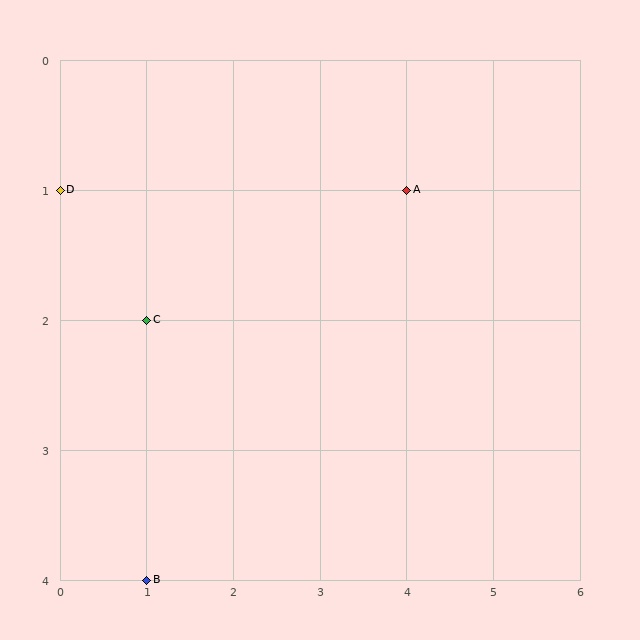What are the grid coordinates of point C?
Point C is at grid coordinates (1, 2).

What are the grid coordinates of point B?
Point B is at grid coordinates (1, 4).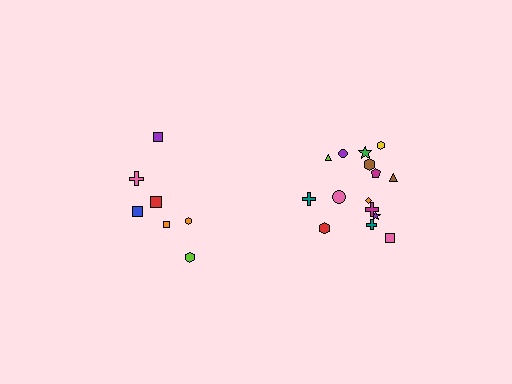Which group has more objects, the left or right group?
The right group.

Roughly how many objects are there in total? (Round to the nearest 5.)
Roughly 20 objects in total.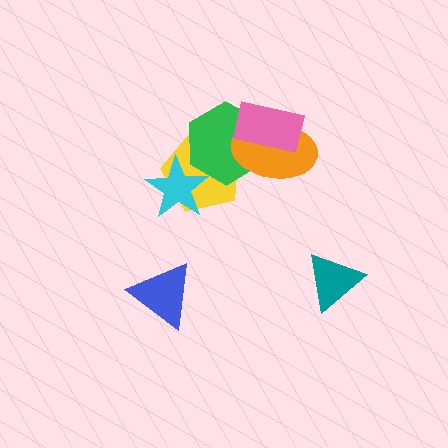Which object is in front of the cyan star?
The green hexagon is in front of the cyan star.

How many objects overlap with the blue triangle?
0 objects overlap with the blue triangle.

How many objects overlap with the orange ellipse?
3 objects overlap with the orange ellipse.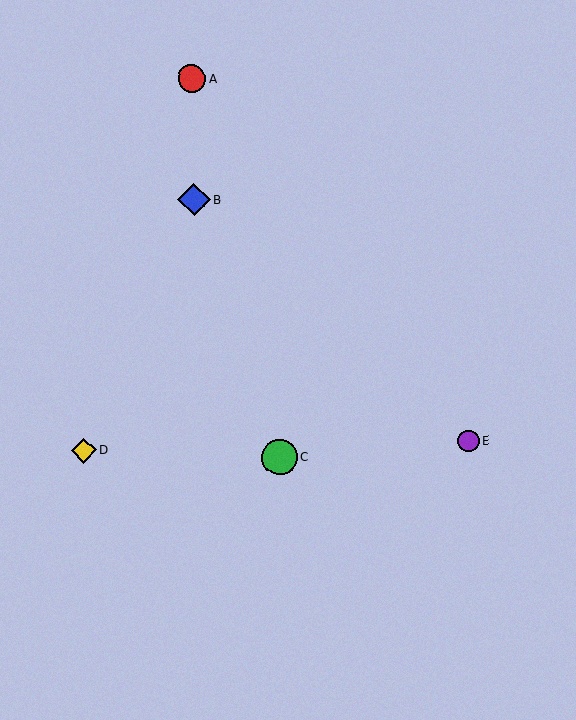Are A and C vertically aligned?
No, A is at x≈192 and C is at x≈279.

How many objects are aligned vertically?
2 objects (A, B) are aligned vertically.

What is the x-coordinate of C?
Object C is at x≈279.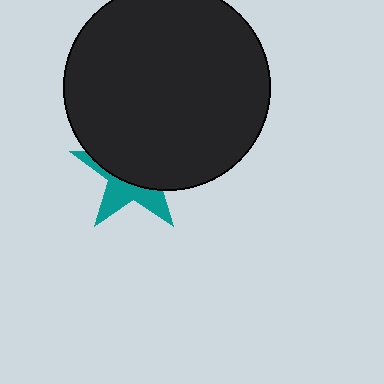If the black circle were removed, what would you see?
You would see the complete teal star.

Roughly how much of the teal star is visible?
A small part of it is visible (roughly 38%).